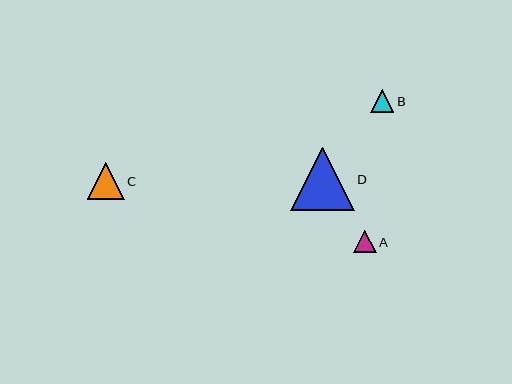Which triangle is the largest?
Triangle D is the largest with a size of approximately 63 pixels.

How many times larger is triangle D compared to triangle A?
Triangle D is approximately 2.9 times the size of triangle A.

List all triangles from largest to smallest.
From largest to smallest: D, C, B, A.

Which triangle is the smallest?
Triangle A is the smallest with a size of approximately 22 pixels.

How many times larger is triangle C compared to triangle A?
Triangle C is approximately 1.7 times the size of triangle A.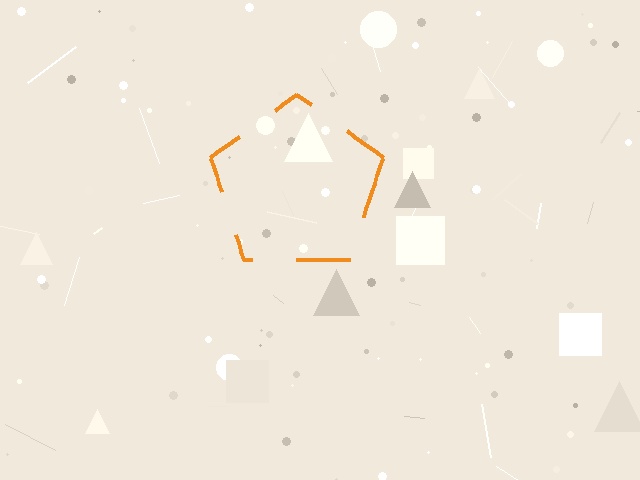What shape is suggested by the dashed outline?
The dashed outline suggests a pentagon.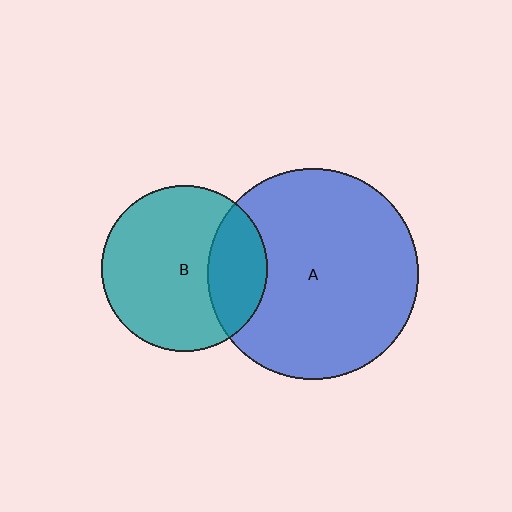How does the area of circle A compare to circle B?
Approximately 1.6 times.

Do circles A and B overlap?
Yes.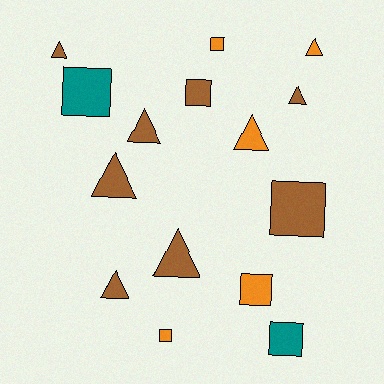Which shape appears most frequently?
Triangle, with 8 objects.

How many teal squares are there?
There are 2 teal squares.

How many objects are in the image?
There are 15 objects.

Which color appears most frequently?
Brown, with 8 objects.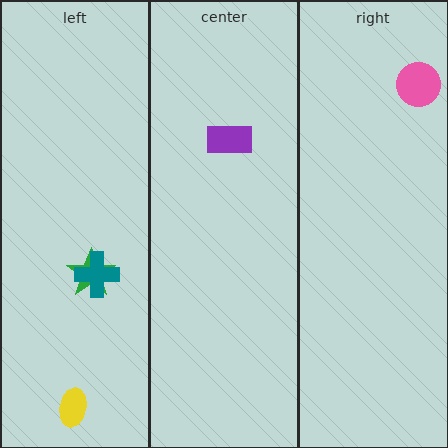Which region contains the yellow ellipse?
The left region.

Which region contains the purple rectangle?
The center region.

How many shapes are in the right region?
1.